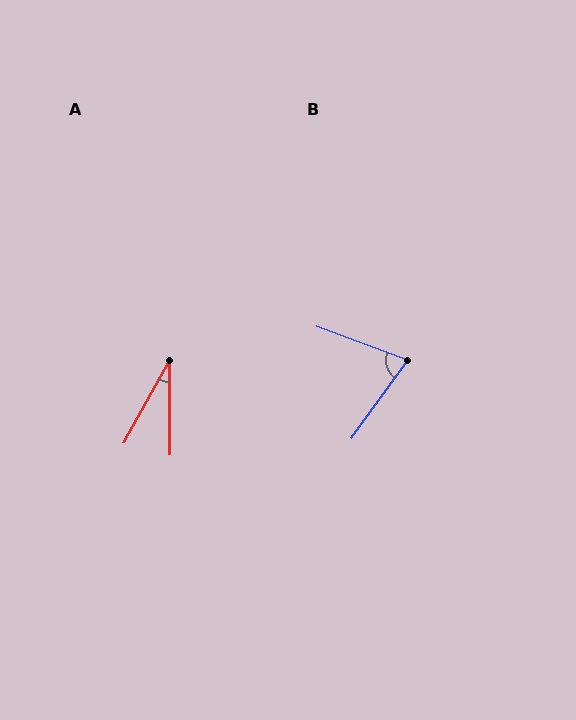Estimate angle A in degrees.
Approximately 29 degrees.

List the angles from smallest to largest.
A (29°), B (74°).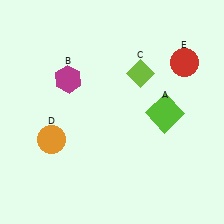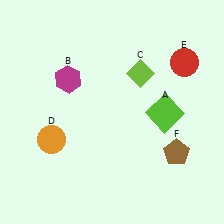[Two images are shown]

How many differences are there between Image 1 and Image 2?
There is 1 difference between the two images.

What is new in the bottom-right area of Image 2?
A brown pentagon (F) was added in the bottom-right area of Image 2.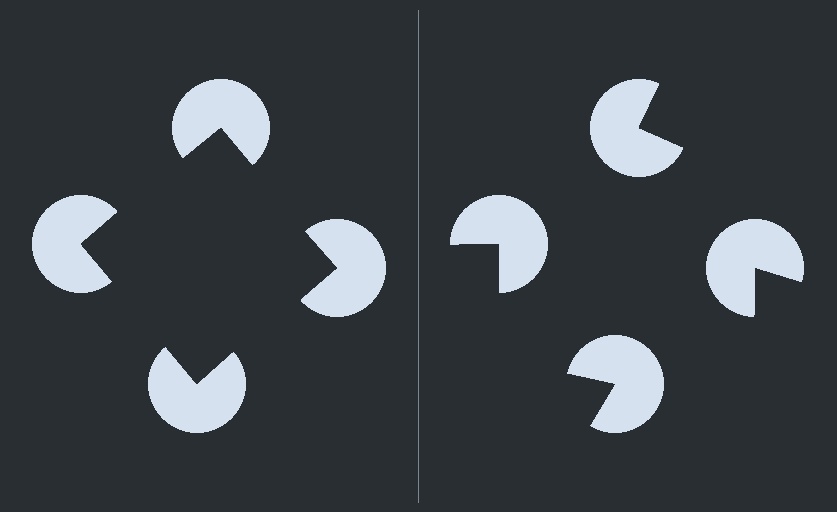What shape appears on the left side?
An illusory square.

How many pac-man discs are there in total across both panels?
8 — 4 on each side.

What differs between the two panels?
The pac-man discs are positioned identically on both sides; only the wedge orientations differ. On the left they align to a square; on the right they are misaligned.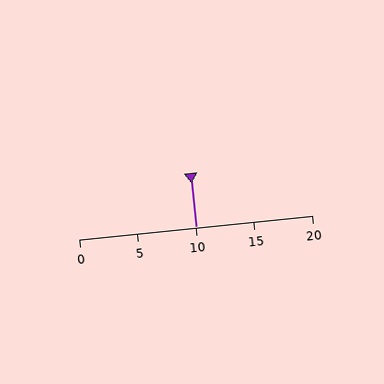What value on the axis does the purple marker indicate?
The marker indicates approximately 10.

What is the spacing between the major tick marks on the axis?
The major ticks are spaced 5 apart.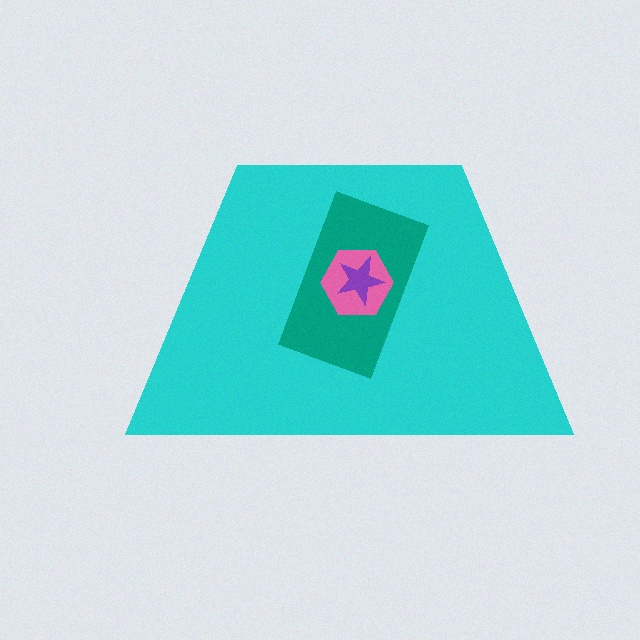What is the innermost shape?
The purple star.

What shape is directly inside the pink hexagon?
The purple star.